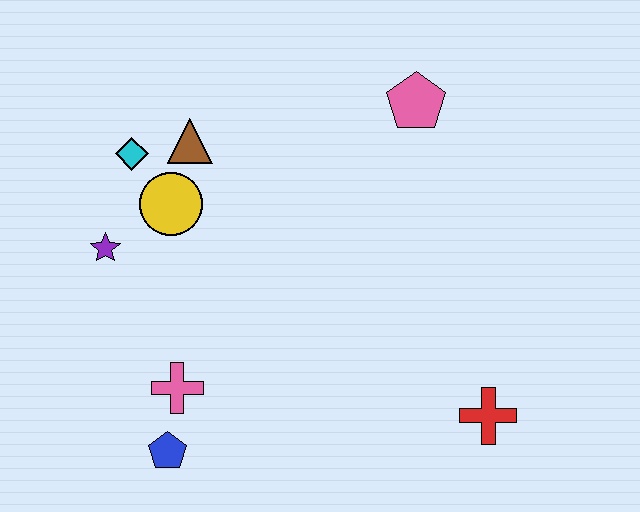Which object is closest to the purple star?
The yellow circle is closest to the purple star.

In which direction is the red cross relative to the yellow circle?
The red cross is to the right of the yellow circle.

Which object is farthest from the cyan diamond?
The red cross is farthest from the cyan diamond.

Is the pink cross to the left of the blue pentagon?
No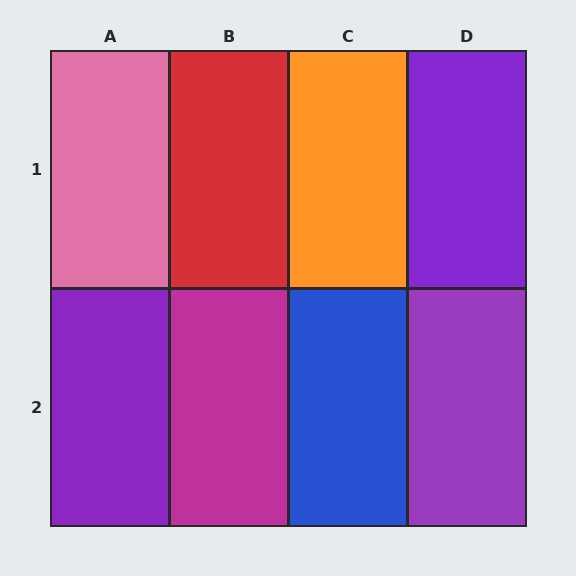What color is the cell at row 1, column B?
Red.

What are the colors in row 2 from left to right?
Purple, magenta, blue, purple.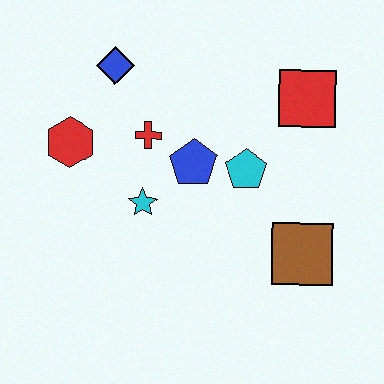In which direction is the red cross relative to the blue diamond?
The red cross is below the blue diamond.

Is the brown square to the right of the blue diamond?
Yes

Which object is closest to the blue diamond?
The red cross is closest to the blue diamond.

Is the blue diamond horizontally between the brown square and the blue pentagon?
No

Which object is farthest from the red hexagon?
The brown square is farthest from the red hexagon.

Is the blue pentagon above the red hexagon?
No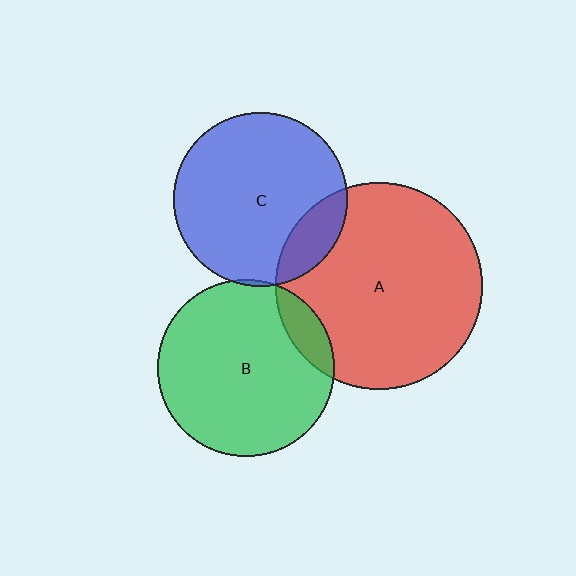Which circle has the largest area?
Circle A (red).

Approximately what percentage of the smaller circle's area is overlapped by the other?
Approximately 10%.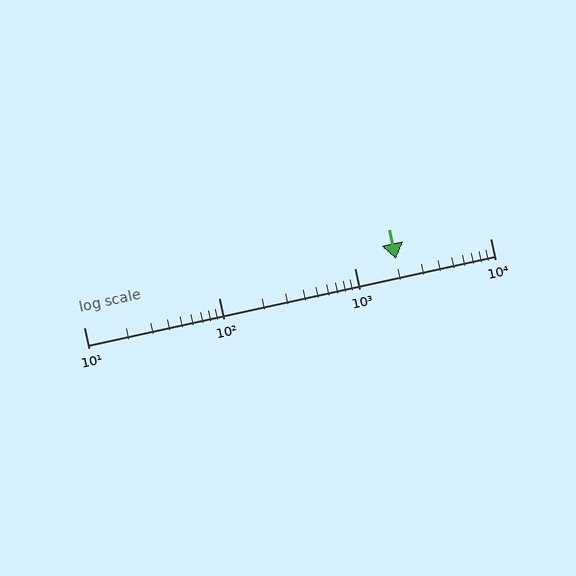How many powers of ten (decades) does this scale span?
The scale spans 3 decades, from 10 to 10000.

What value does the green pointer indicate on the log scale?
The pointer indicates approximately 2000.